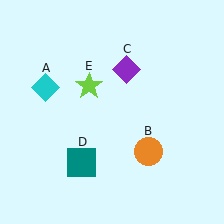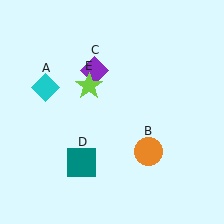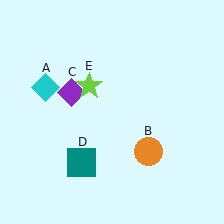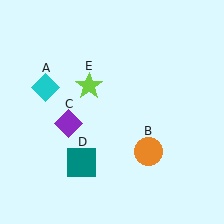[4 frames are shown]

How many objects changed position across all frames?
1 object changed position: purple diamond (object C).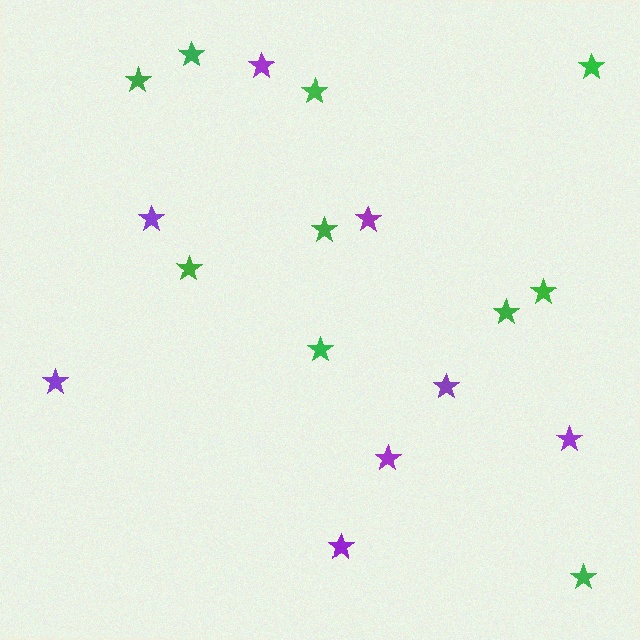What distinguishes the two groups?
There are 2 groups: one group of green stars (10) and one group of purple stars (8).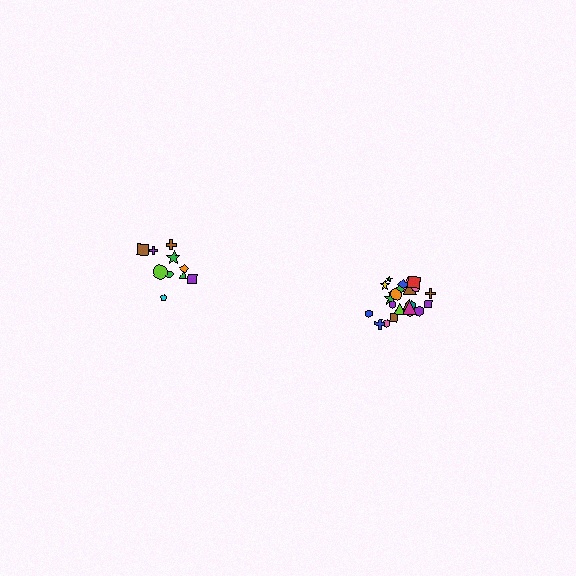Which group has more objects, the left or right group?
The right group.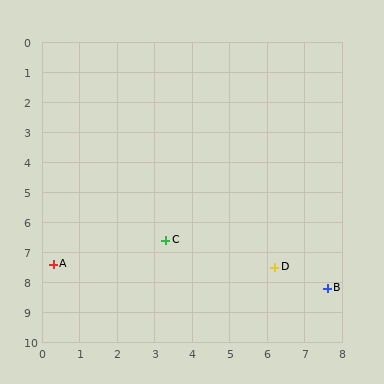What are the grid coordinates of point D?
Point D is at approximately (6.2, 7.5).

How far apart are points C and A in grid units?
Points C and A are about 3.1 grid units apart.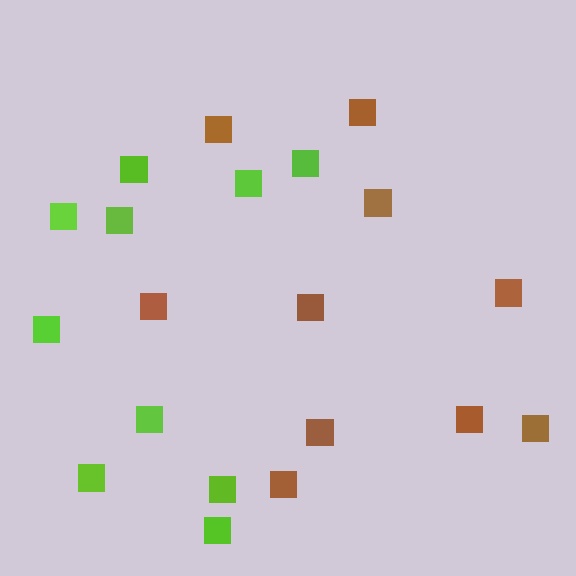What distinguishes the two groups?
There are 2 groups: one group of brown squares (10) and one group of lime squares (10).